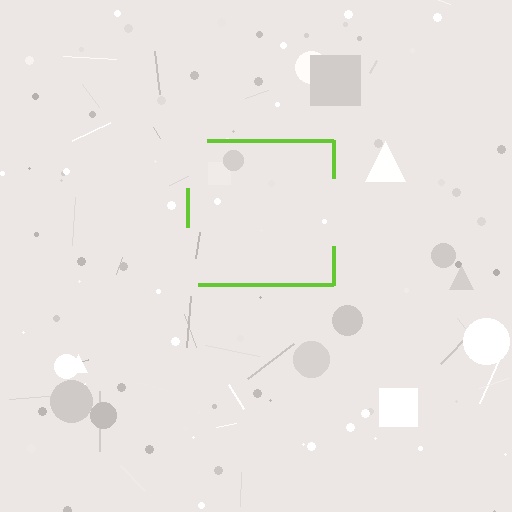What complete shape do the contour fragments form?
The contour fragments form a square.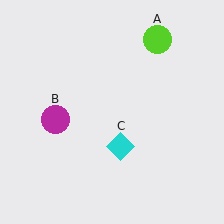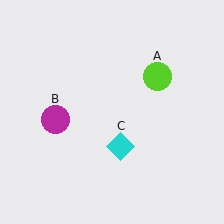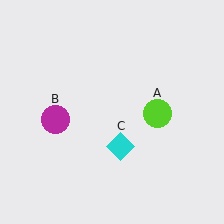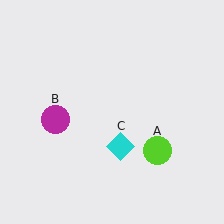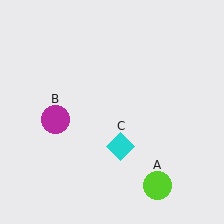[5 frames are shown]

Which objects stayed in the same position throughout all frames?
Magenta circle (object B) and cyan diamond (object C) remained stationary.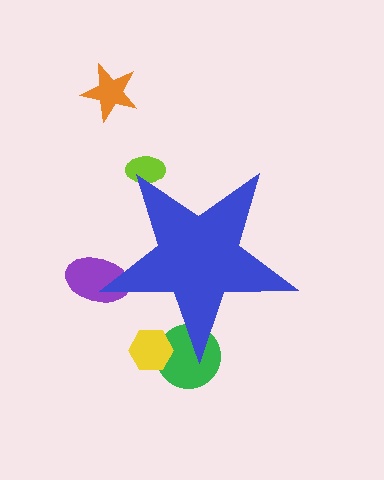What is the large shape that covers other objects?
A blue star.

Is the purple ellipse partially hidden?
Yes, the purple ellipse is partially hidden behind the blue star.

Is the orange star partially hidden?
No, the orange star is fully visible.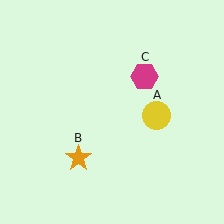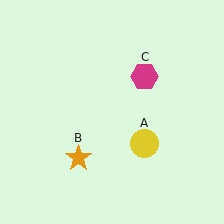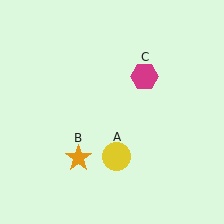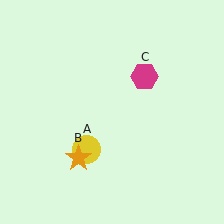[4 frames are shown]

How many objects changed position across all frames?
1 object changed position: yellow circle (object A).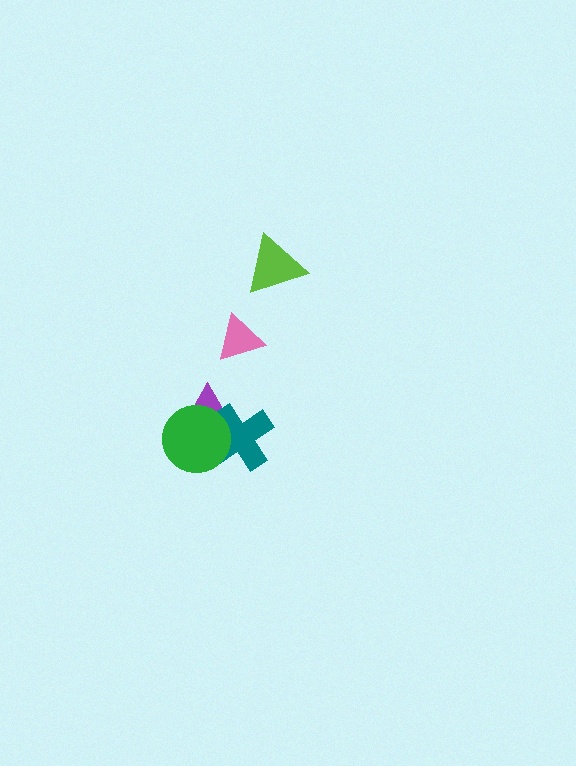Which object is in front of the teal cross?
The green circle is in front of the teal cross.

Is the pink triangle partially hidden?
No, no other shape covers it.